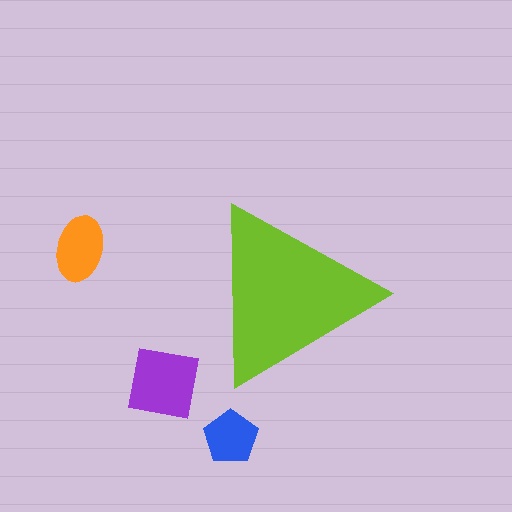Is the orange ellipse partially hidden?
No, the orange ellipse is fully visible.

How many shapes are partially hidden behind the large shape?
0 shapes are partially hidden.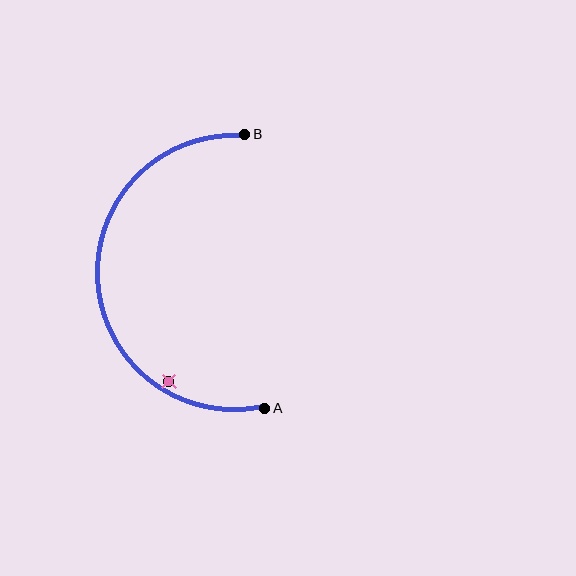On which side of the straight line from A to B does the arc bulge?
The arc bulges to the left of the straight line connecting A and B.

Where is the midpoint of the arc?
The arc midpoint is the point on the curve farthest from the straight line joining A and B. It sits to the left of that line.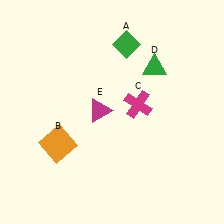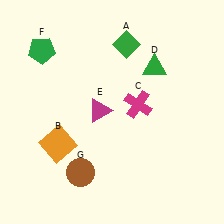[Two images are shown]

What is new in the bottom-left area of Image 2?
A brown circle (G) was added in the bottom-left area of Image 2.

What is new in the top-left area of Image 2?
A green pentagon (F) was added in the top-left area of Image 2.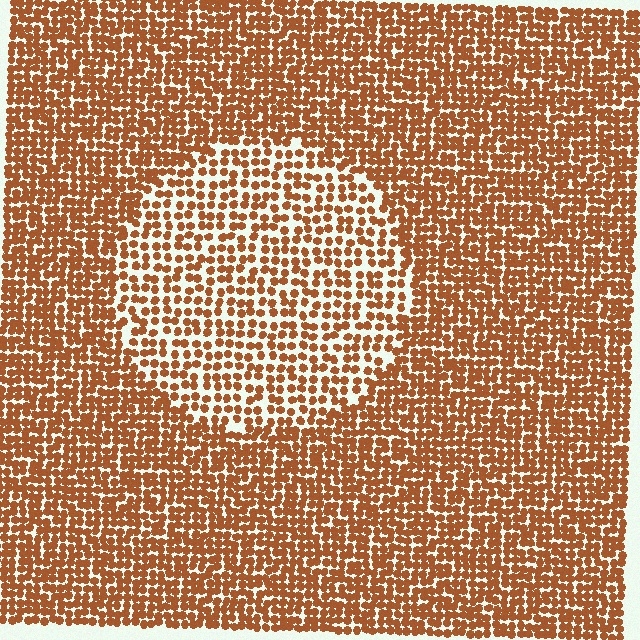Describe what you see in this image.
The image contains small brown elements arranged at two different densities. A circle-shaped region is visible where the elements are less densely packed than the surrounding area.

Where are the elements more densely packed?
The elements are more densely packed outside the circle boundary.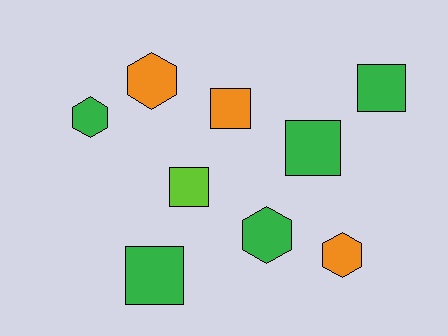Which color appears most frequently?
Green, with 5 objects.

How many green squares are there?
There are 3 green squares.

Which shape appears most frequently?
Square, with 5 objects.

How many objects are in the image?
There are 9 objects.